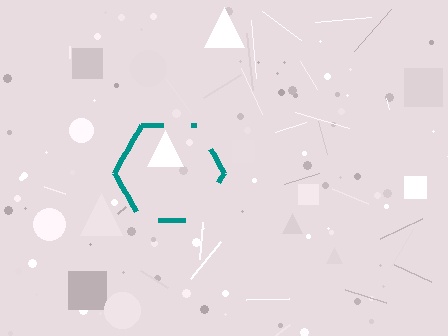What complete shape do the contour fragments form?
The contour fragments form a hexagon.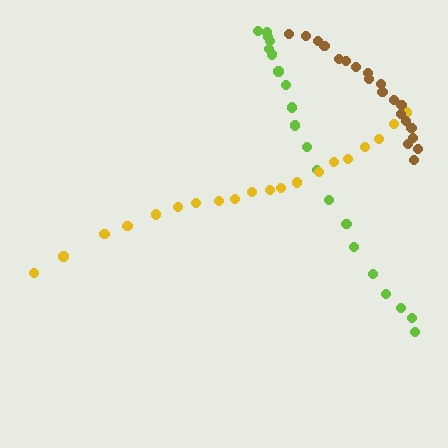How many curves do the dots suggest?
There are 3 distinct paths.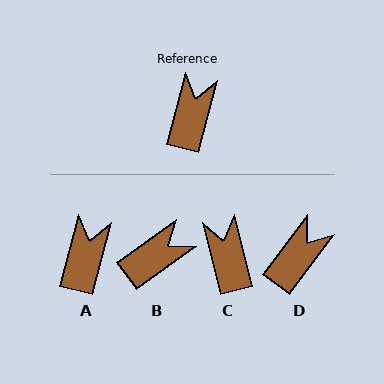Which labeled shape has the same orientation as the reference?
A.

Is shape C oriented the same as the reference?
No, it is off by about 29 degrees.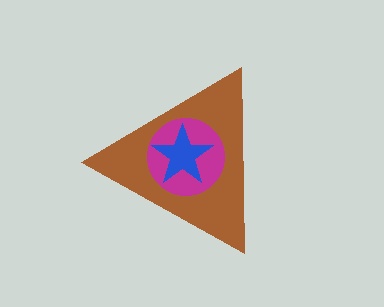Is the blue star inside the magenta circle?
Yes.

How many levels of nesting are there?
3.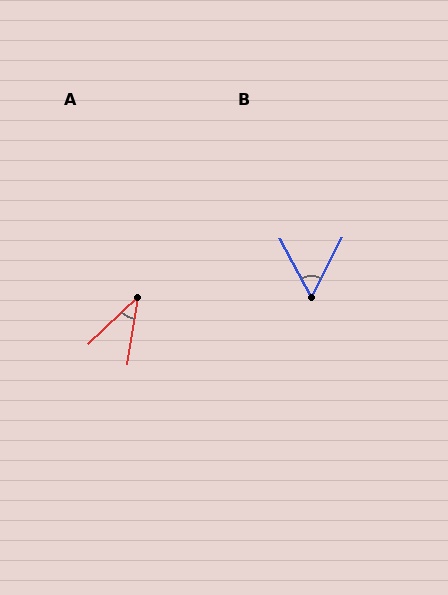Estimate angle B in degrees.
Approximately 54 degrees.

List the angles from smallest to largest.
A (38°), B (54°).